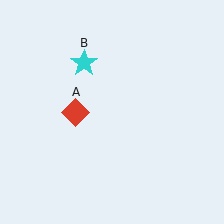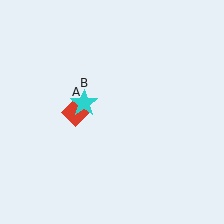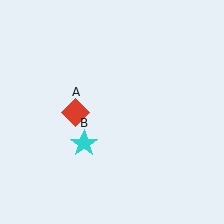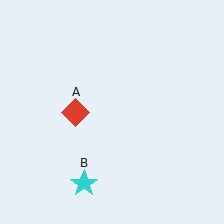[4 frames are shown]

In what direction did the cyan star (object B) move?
The cyan star (object B) moved down.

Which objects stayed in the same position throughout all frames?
Red diamond (object A) remained stationary.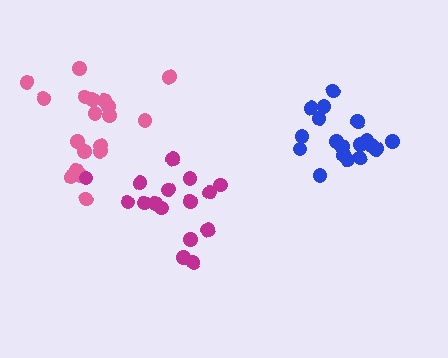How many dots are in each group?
Group 1: 19 dots, Group 2: 18 dots, Group 3: 16 dots (53 total).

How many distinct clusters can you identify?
There are 3 distinct clusters.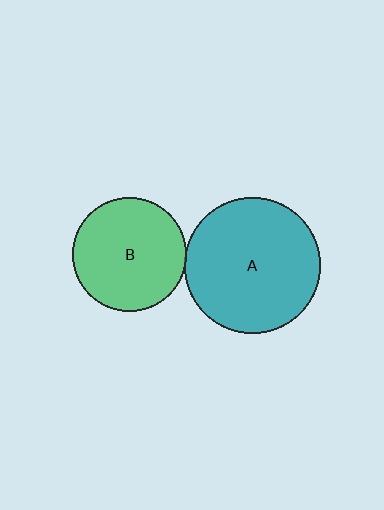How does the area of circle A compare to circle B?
Approximately 1.4 times.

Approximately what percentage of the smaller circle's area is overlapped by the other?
Approximately 5%.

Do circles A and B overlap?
Yes.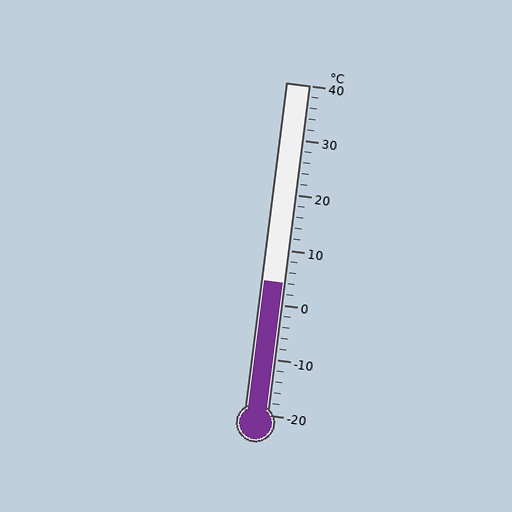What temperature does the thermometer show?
The thermometer shows approximately 4°C.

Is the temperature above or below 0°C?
The temperature is above 0°C.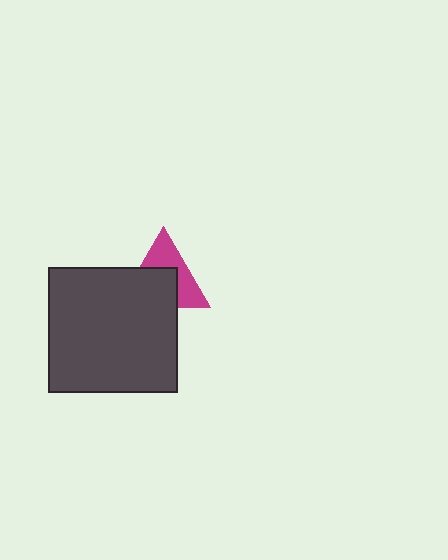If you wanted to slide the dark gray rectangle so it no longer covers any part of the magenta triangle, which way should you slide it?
Slide it down — that is the most direct way to separate the two shapes.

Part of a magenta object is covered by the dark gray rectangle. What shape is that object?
It is a triangle.